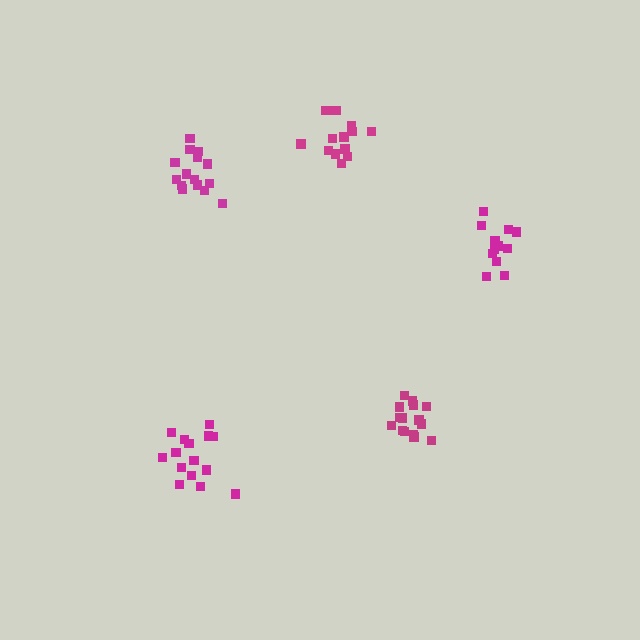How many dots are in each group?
Group 1: 15 dots, Group 2: 12 dots, Group 3: 15 dots, Group 4: 16 dots, Group 5: 13 dots (71 total).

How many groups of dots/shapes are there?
There are 5 groups.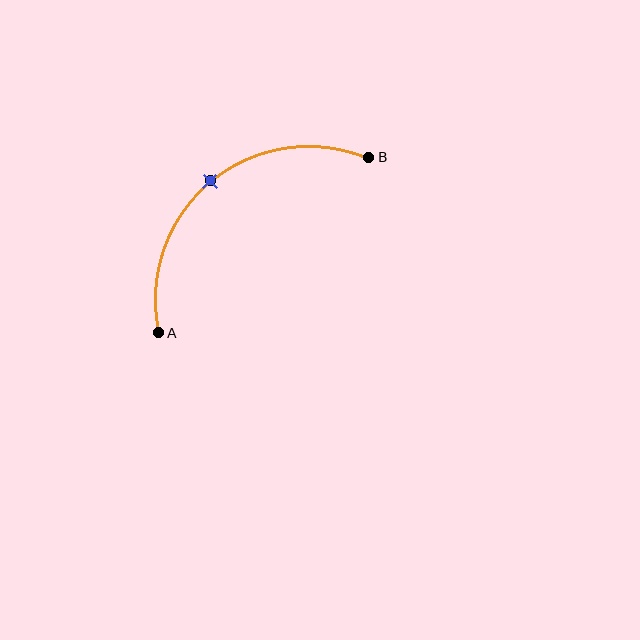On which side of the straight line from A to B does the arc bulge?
The arc bulges above and to the left of the straight line connecting A and B.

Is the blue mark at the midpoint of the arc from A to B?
Yes. The blue mark lies on the arc at equal arc-length from both A and B — it is the arc midpoint.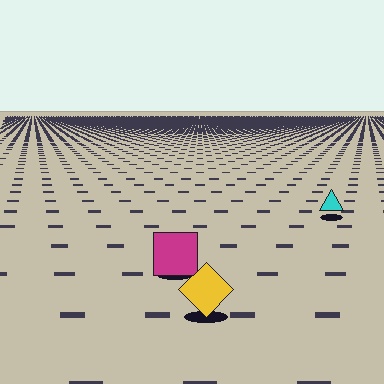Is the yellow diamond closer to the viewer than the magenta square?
Yes. The yellow diamond is closer — you can tell from the texture gradient: the ground texture is coarser near it.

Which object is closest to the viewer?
The yellow diamond is closest. The texture marks near it are larger and more spread out.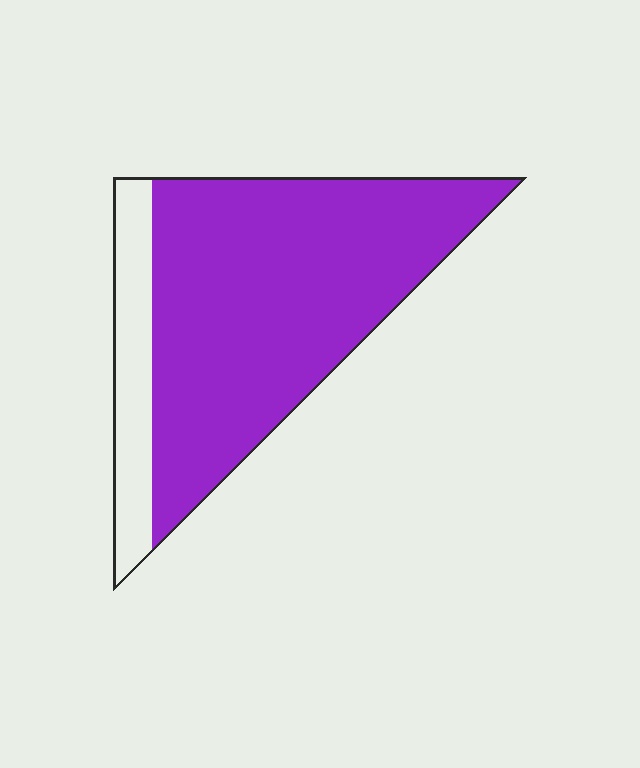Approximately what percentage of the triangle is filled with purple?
Approximately 80%.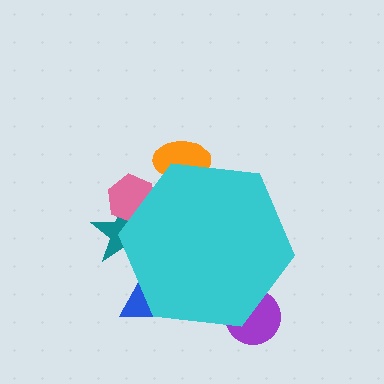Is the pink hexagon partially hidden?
Yes, the pink hexagon is partially hidden behind the cyan hexagon.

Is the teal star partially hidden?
Yes, the teal star is partially hidden behind the cyan hexagon.